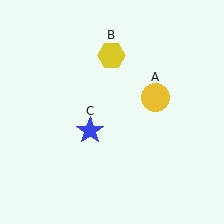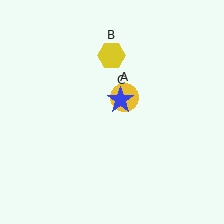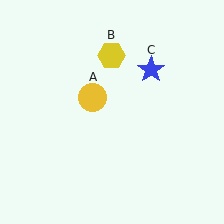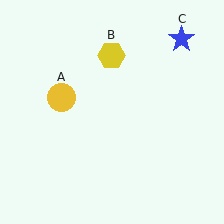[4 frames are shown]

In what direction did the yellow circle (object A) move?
The yellow circle (object A) moved left.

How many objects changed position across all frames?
2 objects changed position: yellow circle (object A), blue star (object C).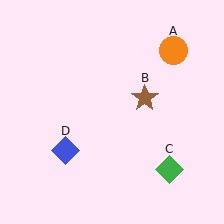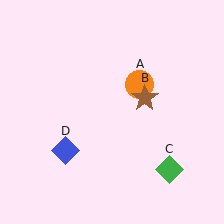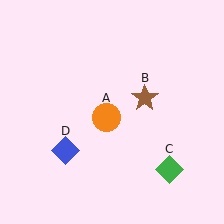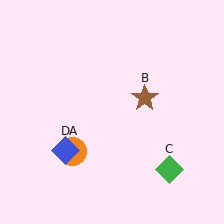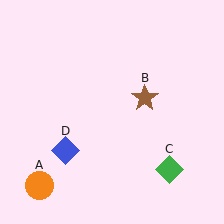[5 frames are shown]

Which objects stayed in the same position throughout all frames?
Brown star (object B) and green diamond (object C) and blue diamond (object D) remained stationary.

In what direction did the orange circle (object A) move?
The orange circle (object A) moved down and to the left.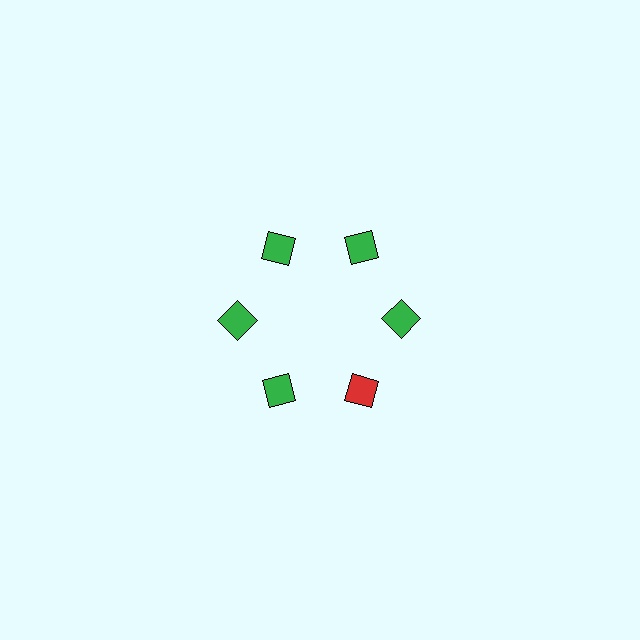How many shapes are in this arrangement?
There are 6 shapes arranged in a ring pattern.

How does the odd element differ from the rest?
It has a different color: red instead of green.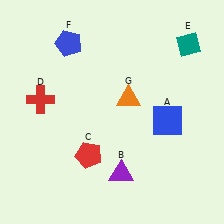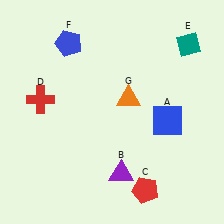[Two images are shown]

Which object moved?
The red pentagon (C) moved right.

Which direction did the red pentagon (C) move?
The red pentagon (C) moved right.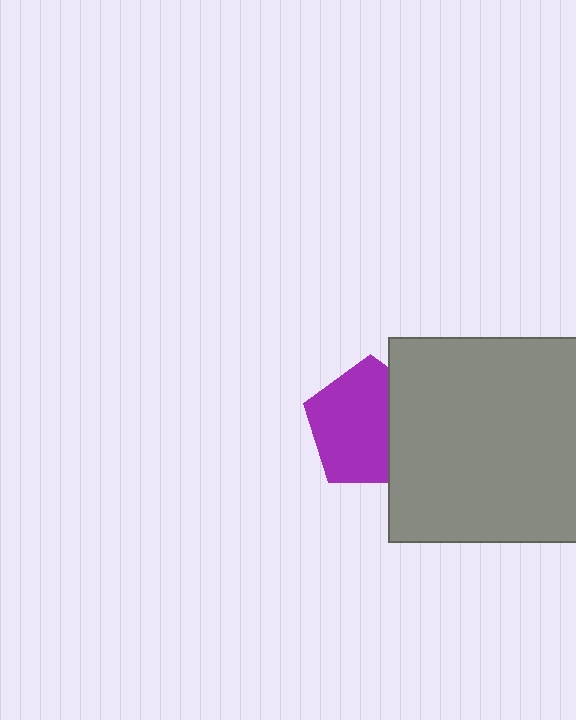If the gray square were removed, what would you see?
You would see the complete purple pentagon.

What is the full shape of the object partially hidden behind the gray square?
The partially hidden object is a purple pentagon.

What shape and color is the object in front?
The object in front is a gray square.